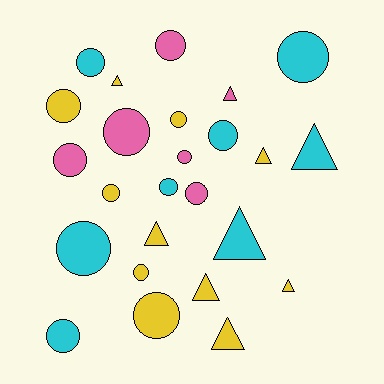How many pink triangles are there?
There is 1 pink triangle.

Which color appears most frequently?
Yellow, with 11 objects.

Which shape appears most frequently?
Circle, with 16 objects.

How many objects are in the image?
There are 25 objects.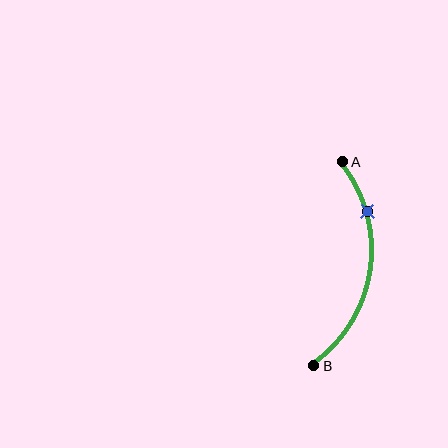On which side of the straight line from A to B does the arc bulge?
The arc bulges to the right of the straight line connecting A and B.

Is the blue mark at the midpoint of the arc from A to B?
No. The blue mark lies on the arc but is closer to endpoint A. The arc midpoint would be at the point on the curve equidistant along the arc from both A and B.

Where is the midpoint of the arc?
The arc midpoint is the point on the curve farthest from the straight line joining A and B. It sits to the right of that line.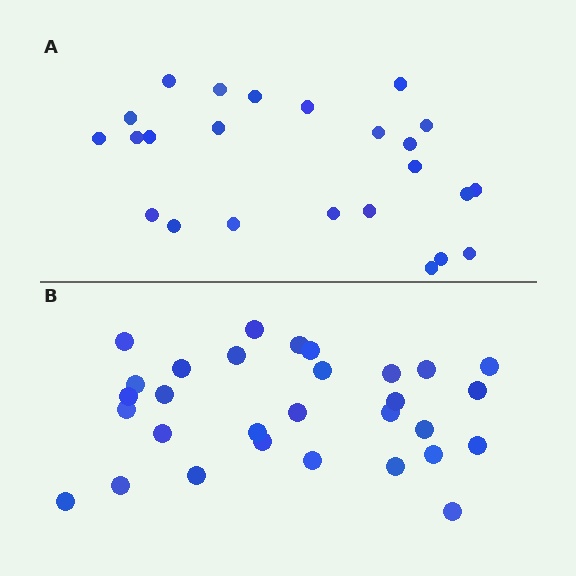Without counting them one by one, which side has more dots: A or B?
Region B (the bottom region) has more dots.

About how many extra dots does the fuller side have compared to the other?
Region B has about 6 more dots than region A.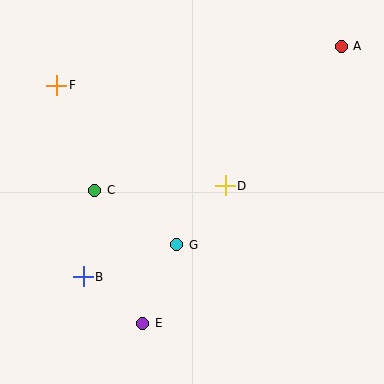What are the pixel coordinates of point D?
Point D is at (225, 186).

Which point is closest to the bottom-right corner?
Point E is closest to the bottom-right corner.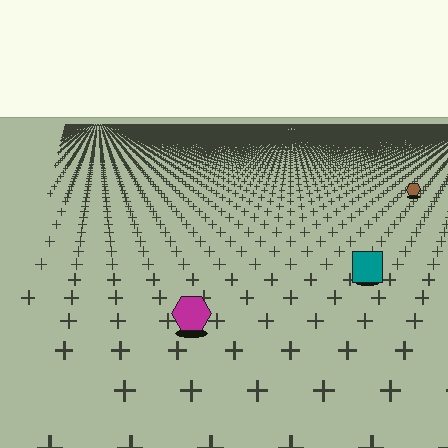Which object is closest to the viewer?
The magenta hexagon is closest. The texture marks near it are larger and more spread out.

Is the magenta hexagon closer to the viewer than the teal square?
Yes. The magenta hexagon is closer — you can tell from the texture gradient: the ground texture is coarser near it.